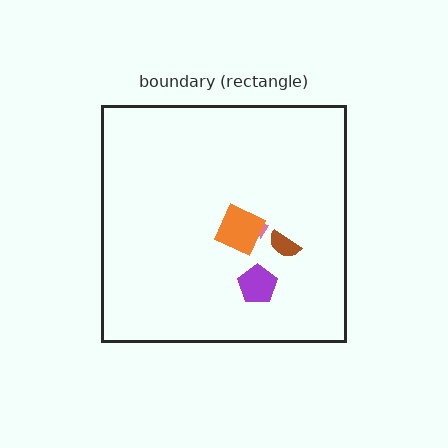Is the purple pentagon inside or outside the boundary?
Inside.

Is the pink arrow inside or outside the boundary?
Inside.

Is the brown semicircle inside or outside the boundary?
Inside.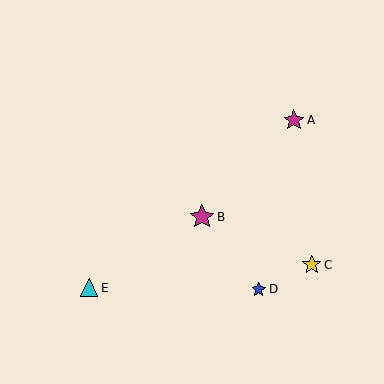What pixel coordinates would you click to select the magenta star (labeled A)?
Click at (294, 120) to select the magenta star A.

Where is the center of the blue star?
The center of the blue star is at (259, 289).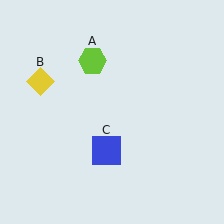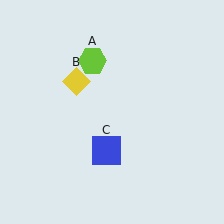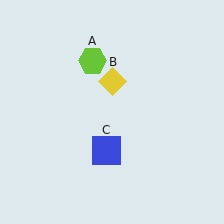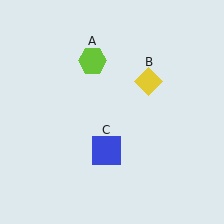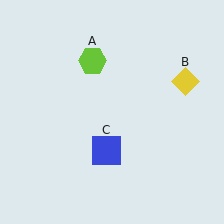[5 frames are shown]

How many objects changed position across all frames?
1 object changed position: yellow diamond (object B).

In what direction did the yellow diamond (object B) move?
The yellow diamond (object B) moved right.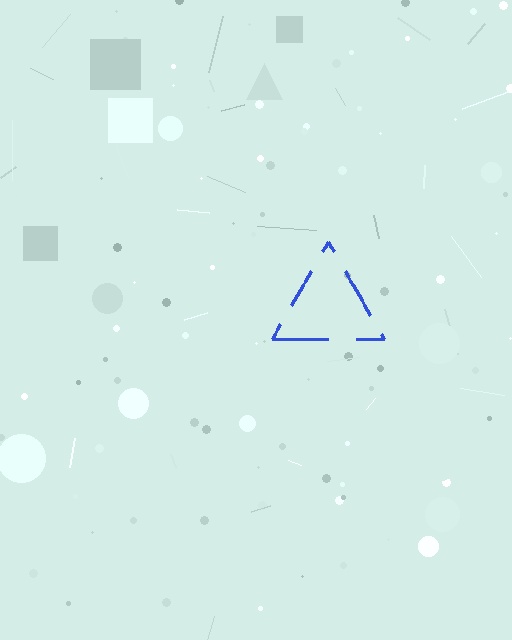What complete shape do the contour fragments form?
The contour fragments form a triangle.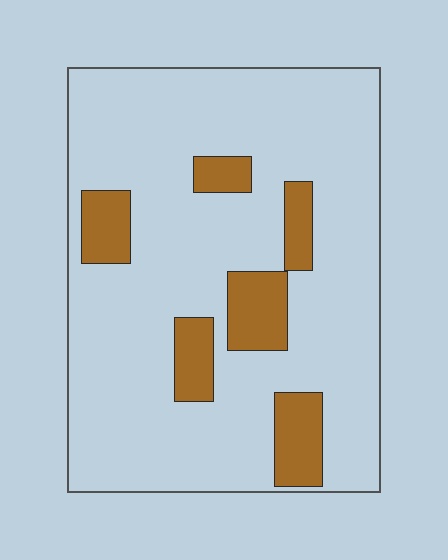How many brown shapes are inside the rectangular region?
6.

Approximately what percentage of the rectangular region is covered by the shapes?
Approximately 15%.